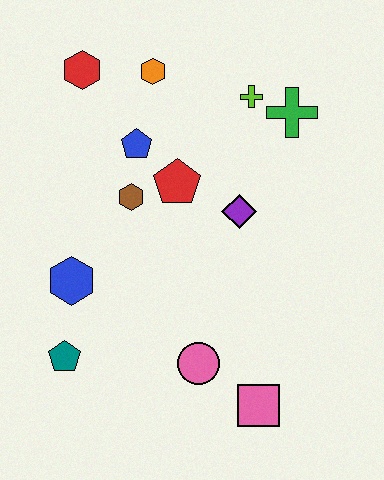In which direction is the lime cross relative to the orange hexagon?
The lime cross is to the right of the orange hexagon.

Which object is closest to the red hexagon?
The orange hexagon is closest to the red hexagon.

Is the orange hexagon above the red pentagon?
Yes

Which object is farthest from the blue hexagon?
The green cross is farthest from the blue hexagon.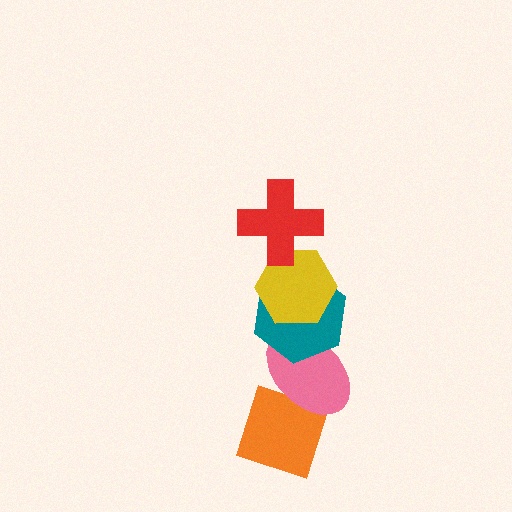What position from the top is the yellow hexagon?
The yellow hexagon is 2nd from the top.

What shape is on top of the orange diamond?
The pink ellipse is on top of the orange diamond.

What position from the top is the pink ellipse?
The pink ellipse is 4th from the top.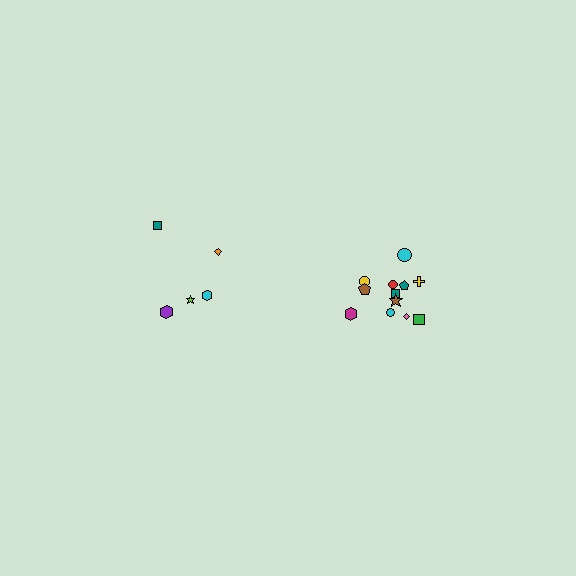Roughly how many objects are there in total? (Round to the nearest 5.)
Roughly 15 objects in total.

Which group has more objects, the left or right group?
The right group.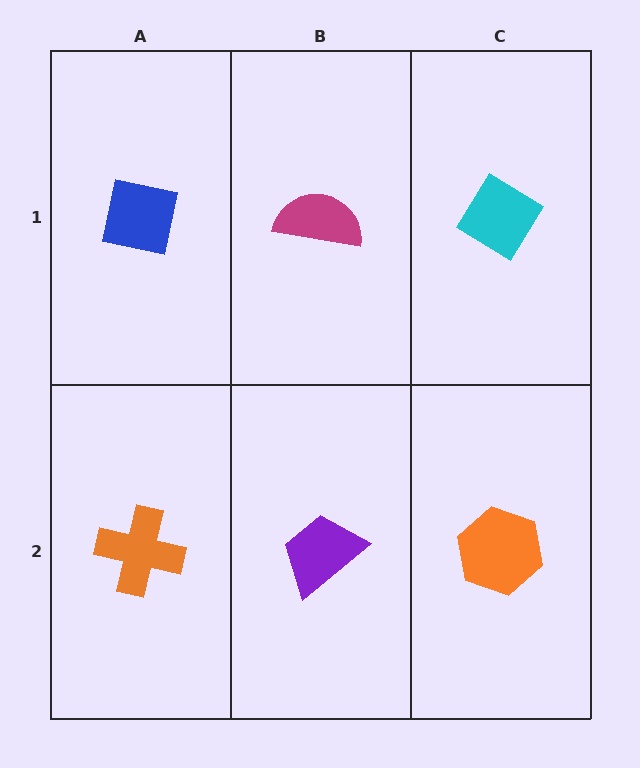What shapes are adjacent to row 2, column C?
A cyan diamond (row 1, column C), a purple trapezoid (row 2, column B).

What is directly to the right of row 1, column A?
A magenta semicircle.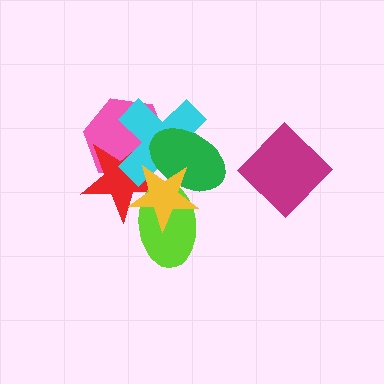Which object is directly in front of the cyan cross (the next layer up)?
The green ellipse is directly in front of the cyan cross.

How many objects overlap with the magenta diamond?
0 objects overlap with the magenta diamond.